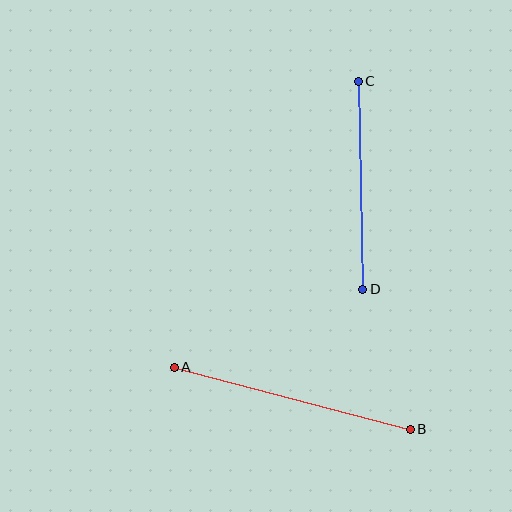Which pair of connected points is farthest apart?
Points A and B are farthest apart.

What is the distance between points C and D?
The distance is approximately 208 pixels.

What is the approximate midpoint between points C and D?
The midpoint is at approximately (360, 185) pixels.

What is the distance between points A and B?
The distance is approximately 244 pixels.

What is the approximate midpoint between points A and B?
The midpoint is at approximately (292, 398) pixels.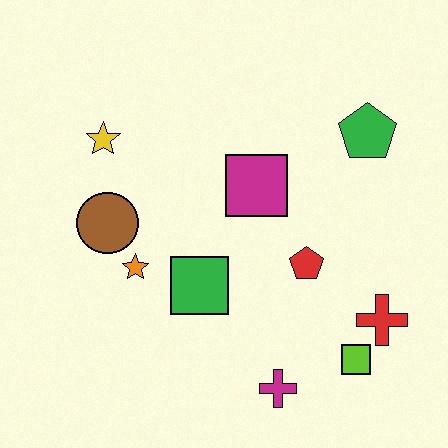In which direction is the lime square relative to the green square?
The lime square is to the right of the green square.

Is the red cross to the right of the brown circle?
Yes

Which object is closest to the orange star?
The brown circle is closest to the orange star.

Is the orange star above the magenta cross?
Yes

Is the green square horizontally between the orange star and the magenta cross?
Yes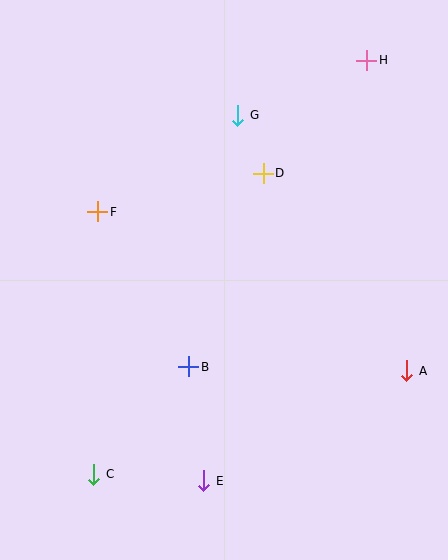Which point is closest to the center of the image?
Point B at (189, 367) is closest to the center.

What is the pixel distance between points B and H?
The distance between B and H is 354 pixels.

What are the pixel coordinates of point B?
Point B is at (189, 367).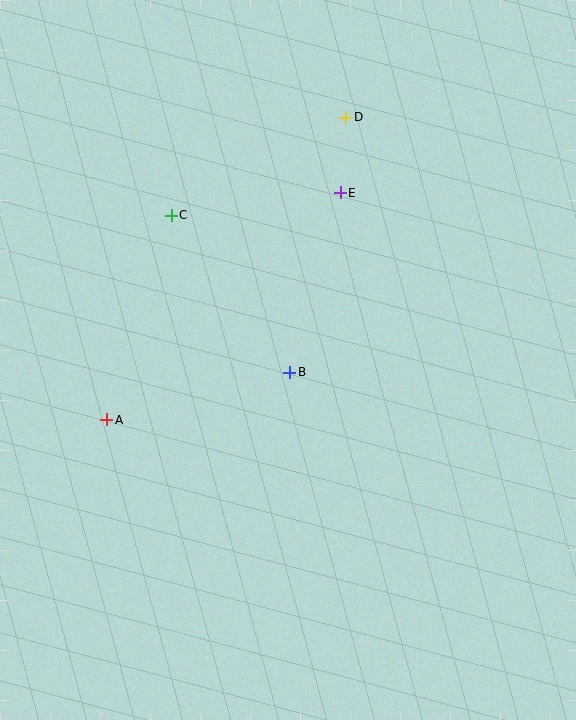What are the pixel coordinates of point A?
Point A is at (107, 420).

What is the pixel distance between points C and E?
The distance between C and E is 170 pixels.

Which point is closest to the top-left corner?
Point C is closest to the top-left corner.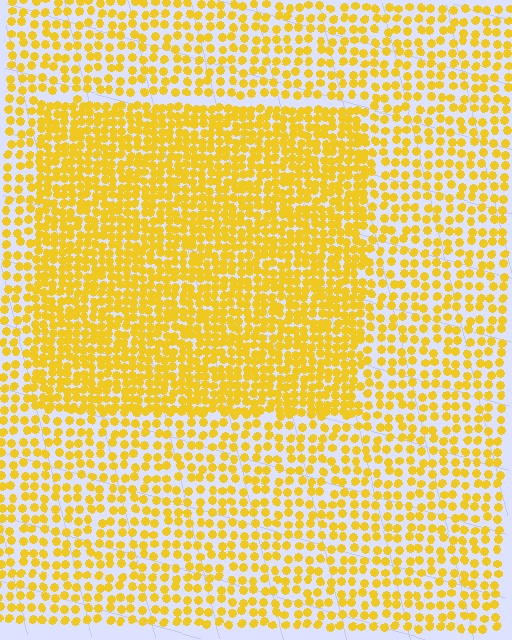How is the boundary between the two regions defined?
The boundary is defined by a change in element density (approximately 1.8x ratio). All elements are the same color, size, and shape.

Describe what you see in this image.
The image contains small yellow elements arranged at two different densities. A rectangle-shaped region is visible where the elements are more densely packed than the surrounding area.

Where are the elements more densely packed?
The elements are more densely packed inside the rectangle boundary.